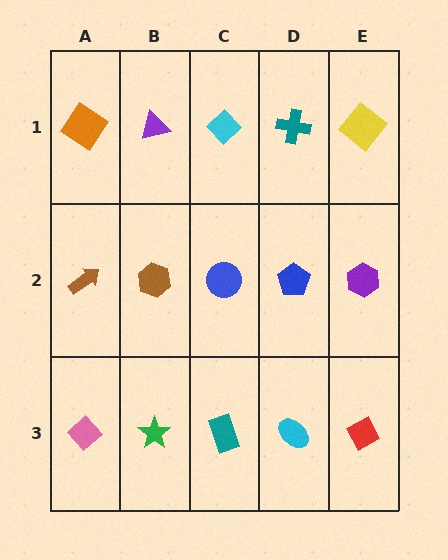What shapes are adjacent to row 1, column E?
A purple hexagon (row 2, column E), a teal cross (row 1, column D).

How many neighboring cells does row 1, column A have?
2.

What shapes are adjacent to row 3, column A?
A brown arrow (row 2, column A), a green star (row 3, column B).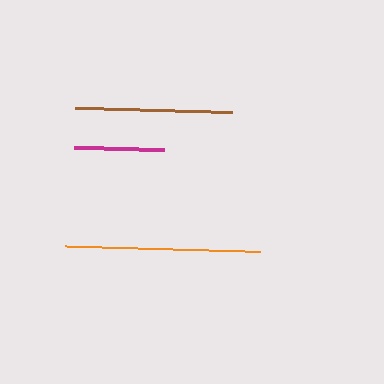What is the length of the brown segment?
The brown segment is approximately 156 pixels long.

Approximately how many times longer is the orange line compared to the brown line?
The orange line is approximately 1.2 times the length of the brown line.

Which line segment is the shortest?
The magenta line is the shortest at approximately 90 pixels.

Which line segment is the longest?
The orange line is the longest at approximately 195 pixels.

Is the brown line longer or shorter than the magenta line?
The brown line is longer than the magenta line.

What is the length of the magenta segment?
The magenta segment is approximately 90 pixels long.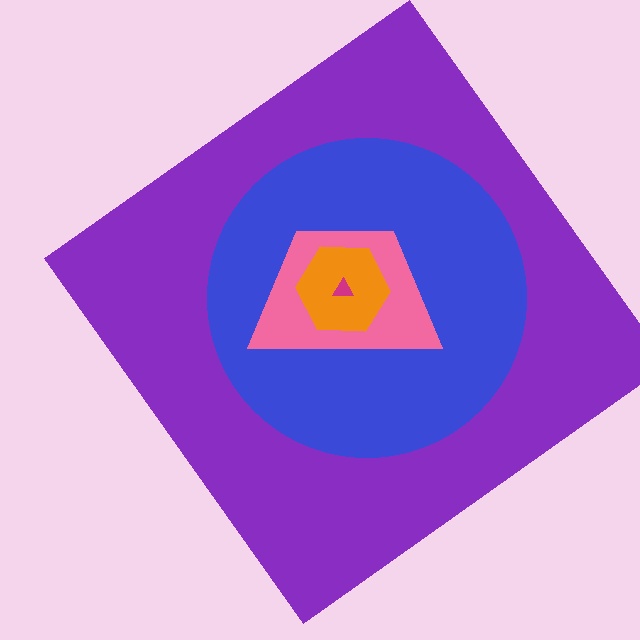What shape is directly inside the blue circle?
The pink trapezoid.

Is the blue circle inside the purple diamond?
Yes.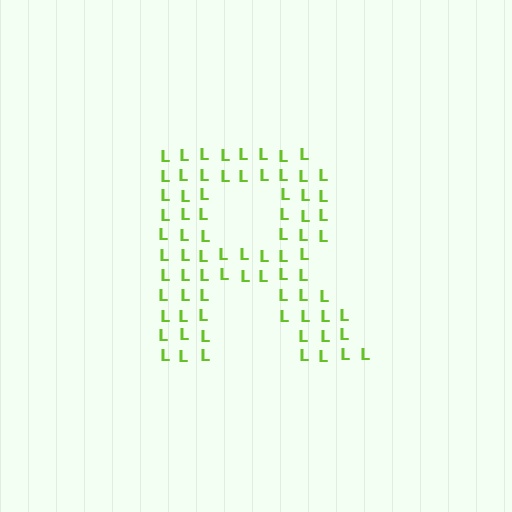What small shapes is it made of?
It is made of small letter L's.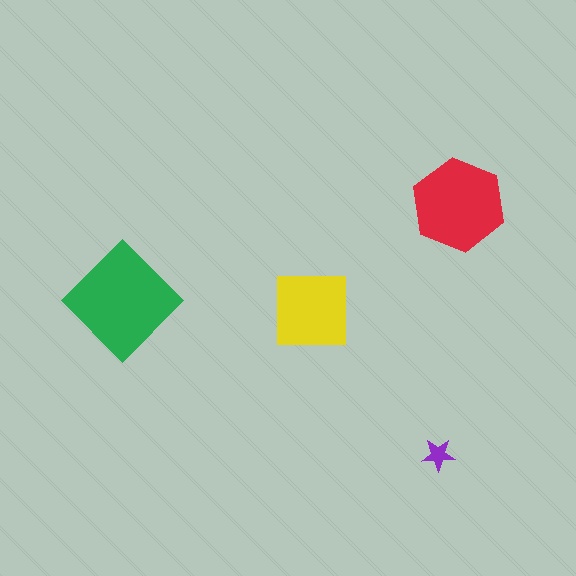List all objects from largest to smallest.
The green diamond, the red hexagon, the yellow square, the purple star.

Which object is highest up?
The red hexagon is topmost.